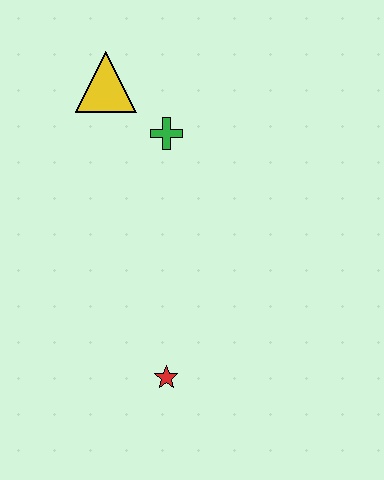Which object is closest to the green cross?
The yellow triangle is closest to the green cross.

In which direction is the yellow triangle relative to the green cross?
The yellow triangle is to the left of the green cross.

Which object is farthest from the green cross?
The red star is farthest from the green cross.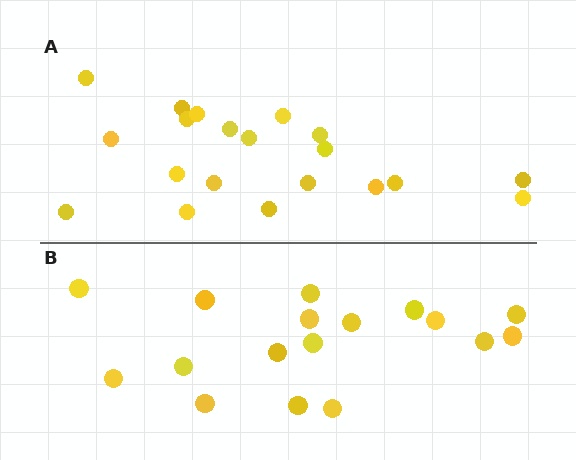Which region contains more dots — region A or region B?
Region A (the top region) has more dots.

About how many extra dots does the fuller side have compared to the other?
Region A has just a few more — roughly 2 or 3 more dots than region B.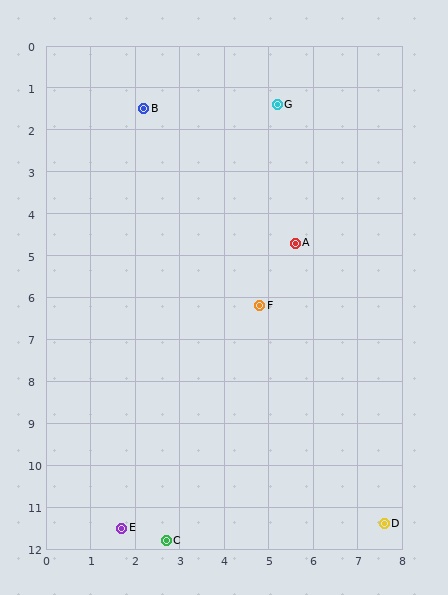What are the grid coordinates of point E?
Point E is at approximately (1.7, 11.5).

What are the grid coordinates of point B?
Point B is at approximately (2.2, 1.5).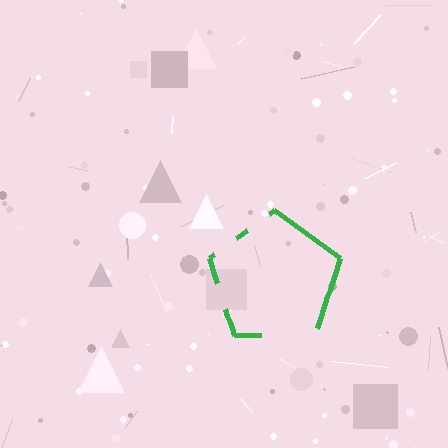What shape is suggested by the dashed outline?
The dashed outline suggests a pentagon.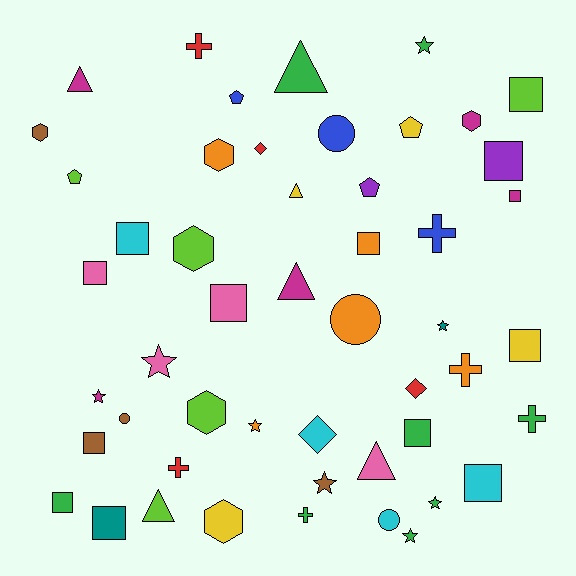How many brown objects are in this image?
There are 4 brown objects.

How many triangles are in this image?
There are 6 triangles.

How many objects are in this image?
There are 50 objects.